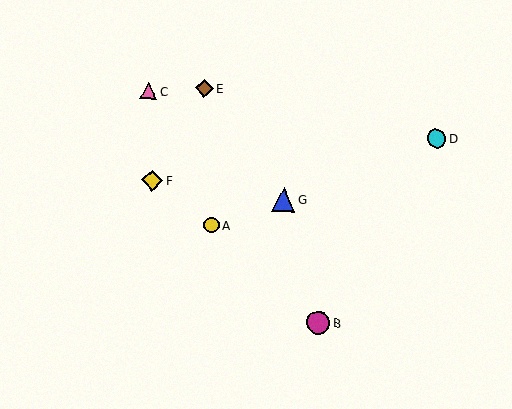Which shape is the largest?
The blue triangle (labeled G) is the largest.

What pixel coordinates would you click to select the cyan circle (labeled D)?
Click at (436, 139) to select the cyan circle D.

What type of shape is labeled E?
Shape E is a brown diamond.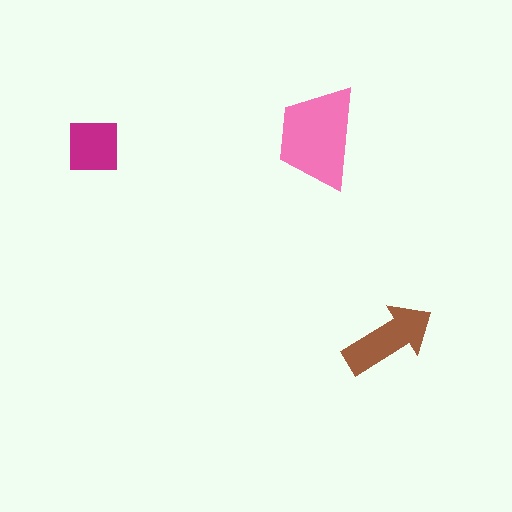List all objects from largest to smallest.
The pink trapezoid, the brown arrow, the magenta square.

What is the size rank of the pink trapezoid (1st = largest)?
1st.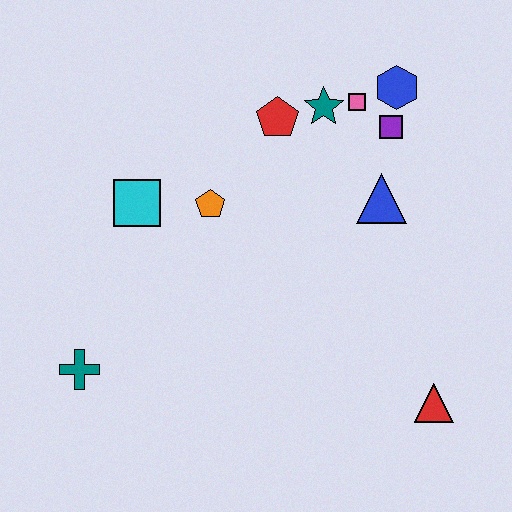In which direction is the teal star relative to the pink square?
The teal star is to the left of the pink square.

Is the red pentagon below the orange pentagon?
No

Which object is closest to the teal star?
The pink square is closest to the teal star.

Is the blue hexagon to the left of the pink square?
No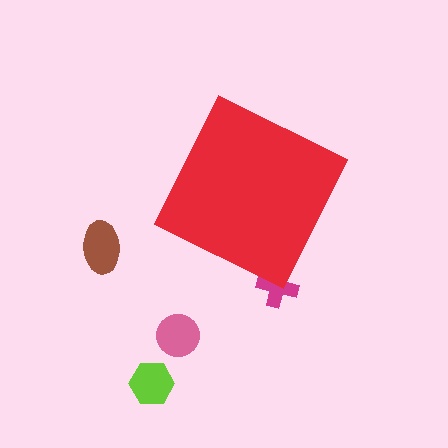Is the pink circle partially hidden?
No, the pink circle is fully visible.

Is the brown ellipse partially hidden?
No, the brown ellipse is fully visible.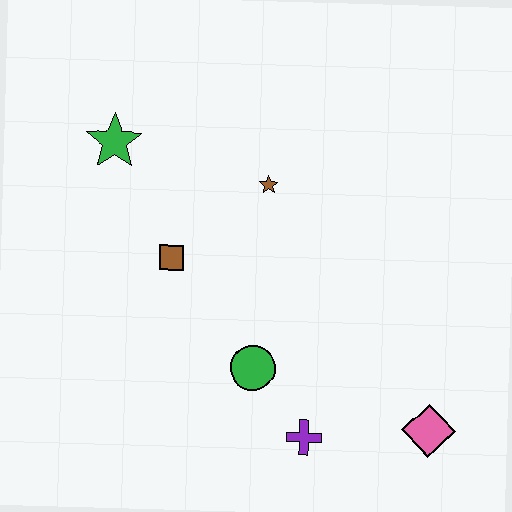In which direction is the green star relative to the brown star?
The green star is to the left of the brown star.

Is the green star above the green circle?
Yes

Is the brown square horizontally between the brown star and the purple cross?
No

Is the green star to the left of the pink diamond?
Yes